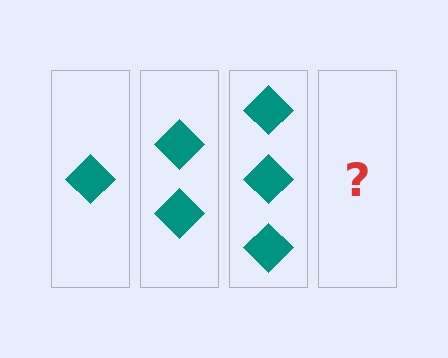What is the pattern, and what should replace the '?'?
The pattern is that each step adds one more diamond. The '?' should be 4 diamonds.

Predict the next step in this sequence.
The next step is 4 diamonds.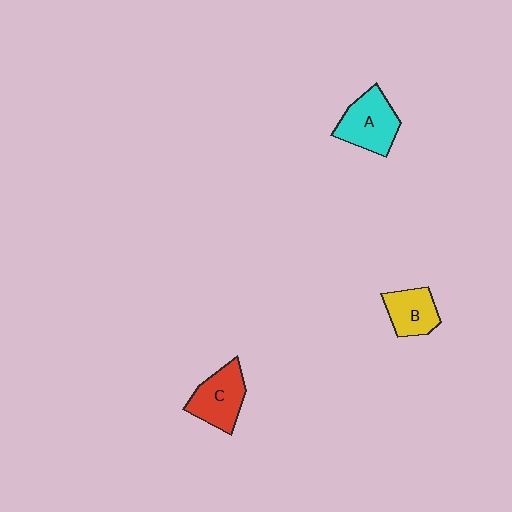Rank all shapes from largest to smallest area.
From largest to smallest: A (cyan), C (red), B (yellow).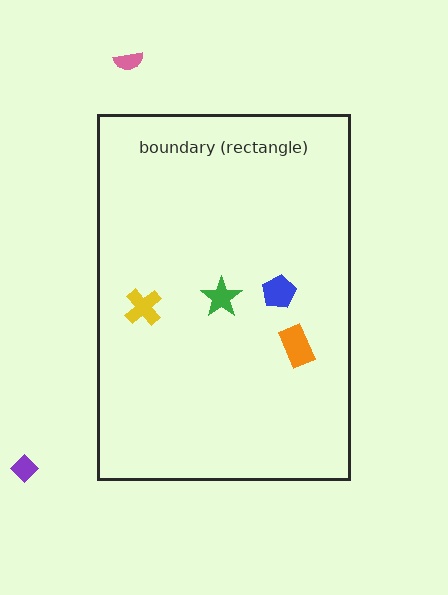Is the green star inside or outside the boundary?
Inside.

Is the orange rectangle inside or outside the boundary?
Inside.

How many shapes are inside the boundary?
4 inside, 2 outside.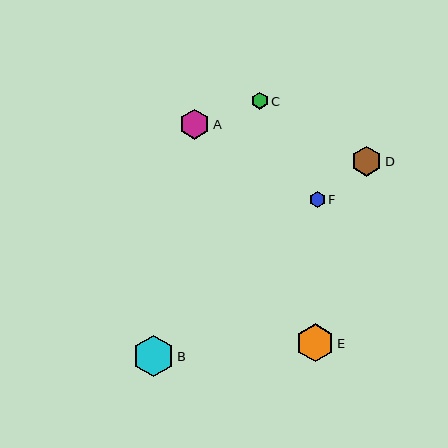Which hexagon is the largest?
Hexagon B is the largest with a size of approximately 41 pixels.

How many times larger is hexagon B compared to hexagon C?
Hexagon B is approximately 2.4 times the size of hexagon C.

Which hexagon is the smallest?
Hexagon F is the smallest with a size of approximately 16 pixels.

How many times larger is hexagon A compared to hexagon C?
Hexagon A is approximately 1.8 times the size of hexagon C.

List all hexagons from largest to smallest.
From largest to smallest: B, E, A, D, C, F.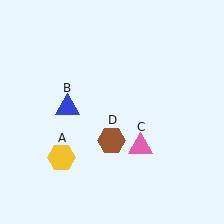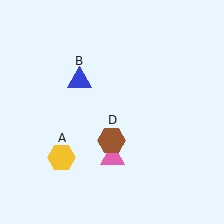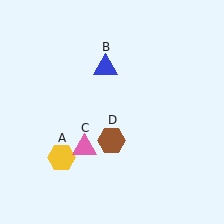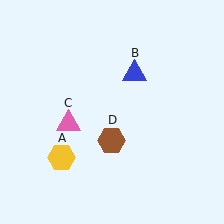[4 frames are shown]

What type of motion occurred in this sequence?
The blue triangle (object B), pink triangle (object C) rotated clockwise around the center of the scene.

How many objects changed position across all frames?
2 objects changed position: blue triangle (object B), pink triangle (object C).